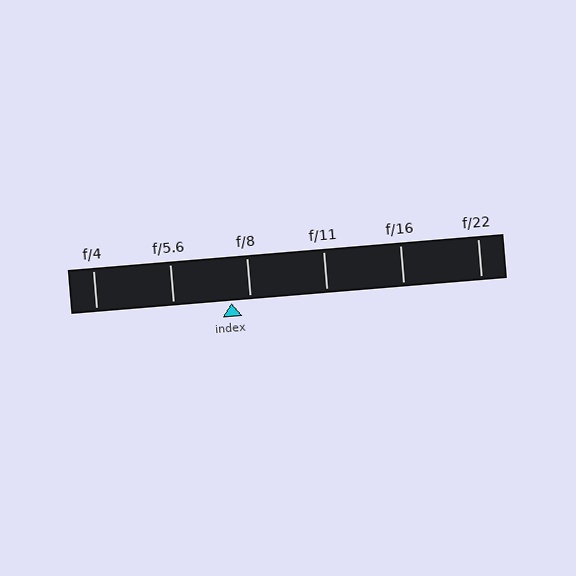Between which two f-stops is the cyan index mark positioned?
The index mark is between f/5.6 and f/8.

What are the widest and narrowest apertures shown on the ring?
The widest aperture shown is f/4 and the narrowest is f/22.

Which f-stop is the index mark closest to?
The index mark is closest to f/8.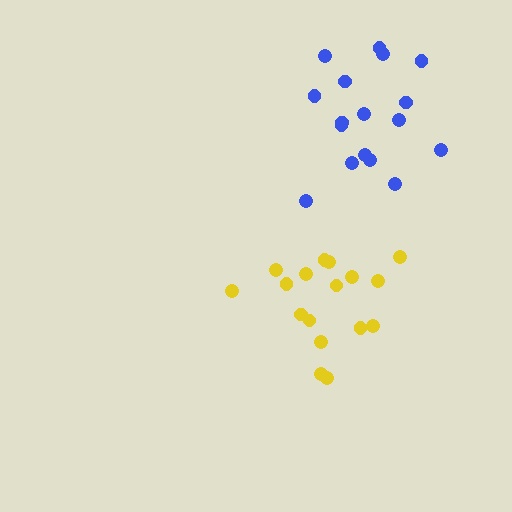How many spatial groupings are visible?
There are 2 spatial groupings.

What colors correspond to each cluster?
The clusters are colored: blue, yellow.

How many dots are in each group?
Group 1: 17 dots, Group 2: 17 dots (34 total).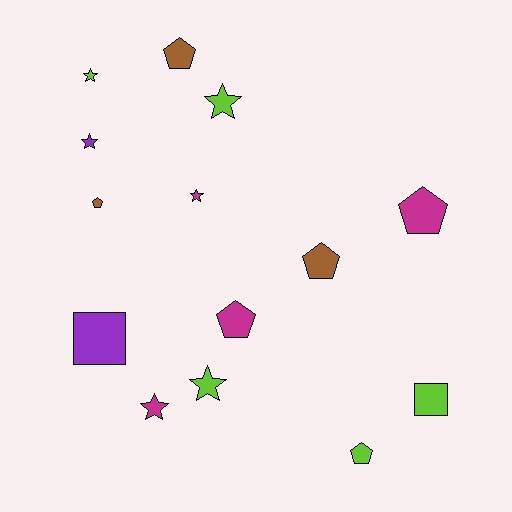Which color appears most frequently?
Lime, with 5 objects.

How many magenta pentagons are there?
There are 2 magenta pentagons.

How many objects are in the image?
There are 14 objects.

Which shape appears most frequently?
Pentagon, with 6 objects.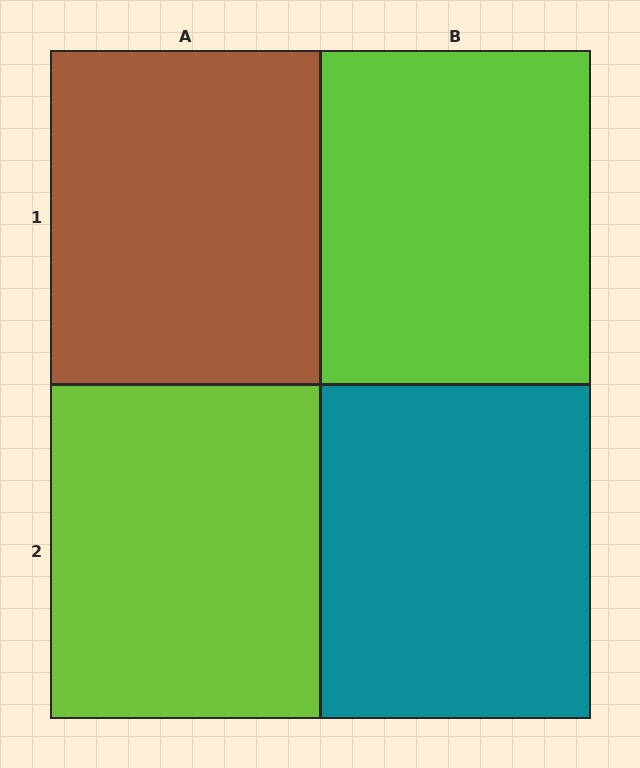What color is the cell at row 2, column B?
Teal.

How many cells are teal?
1 cell is teal.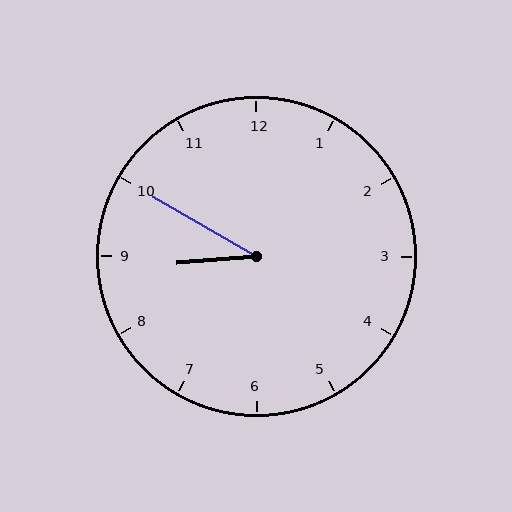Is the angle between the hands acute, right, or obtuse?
It is acute.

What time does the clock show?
8:50.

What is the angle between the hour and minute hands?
Approximately 35 degrees.